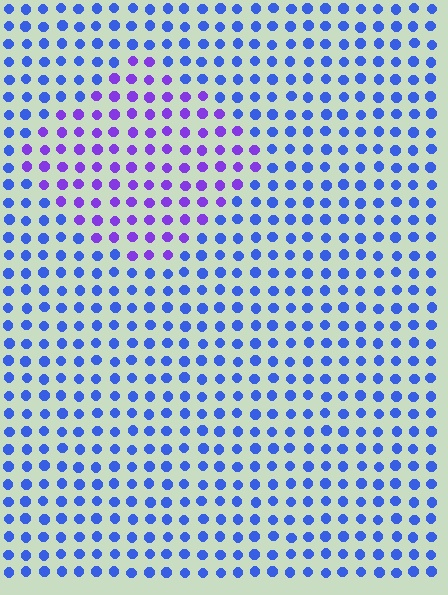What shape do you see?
I see a diamond.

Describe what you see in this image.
The image is filled with small blue elements in a uniform arrangement. A diamond-shaped region is visible where the elements are tinted to a slightly different hue, forming a subtle color boundary.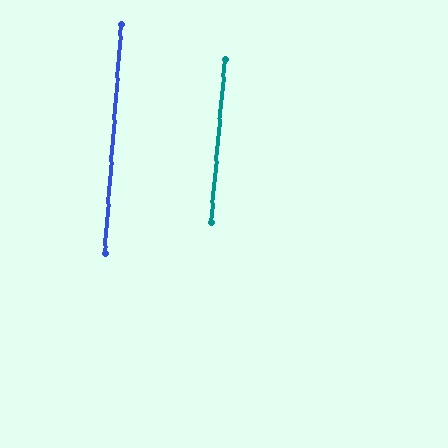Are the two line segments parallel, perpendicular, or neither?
Parallel — their directions differ by only 0.9°.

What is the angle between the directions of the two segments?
Approximately 1 degree.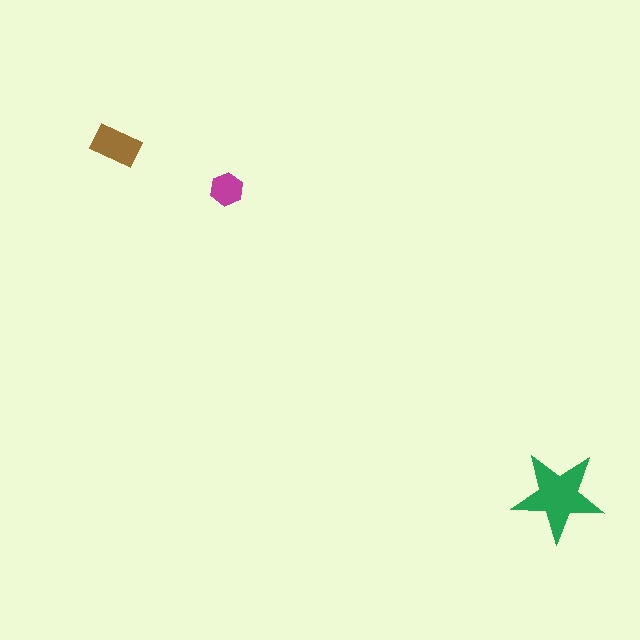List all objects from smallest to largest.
The magenta hexagon, the brown rectangle, the green star.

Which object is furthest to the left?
The brown rectangle is leftmost.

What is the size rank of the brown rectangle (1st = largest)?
2nd.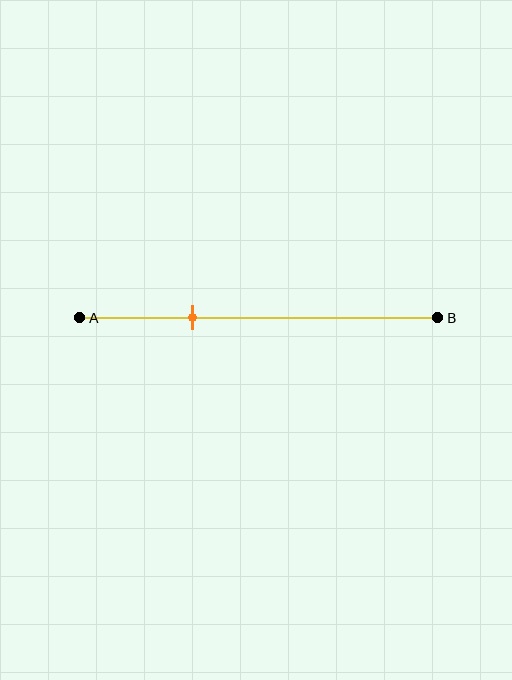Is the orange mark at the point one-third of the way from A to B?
Yes, the mark is approximately at the one-third point.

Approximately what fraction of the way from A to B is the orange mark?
The orange mark is approximately 30% of the way from A to B.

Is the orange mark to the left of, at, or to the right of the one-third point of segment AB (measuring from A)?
The orange mark is approximately at the one-third point of segment AB.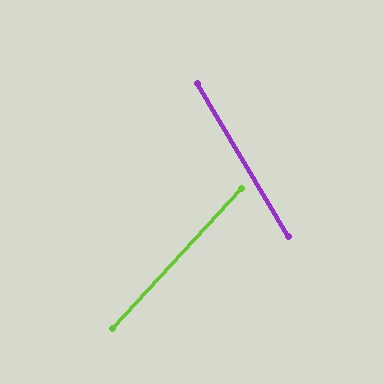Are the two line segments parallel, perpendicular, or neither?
Neither parallel nor perpendicular — they differ by about 73°.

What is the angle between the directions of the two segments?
Approximately 73 degrees.